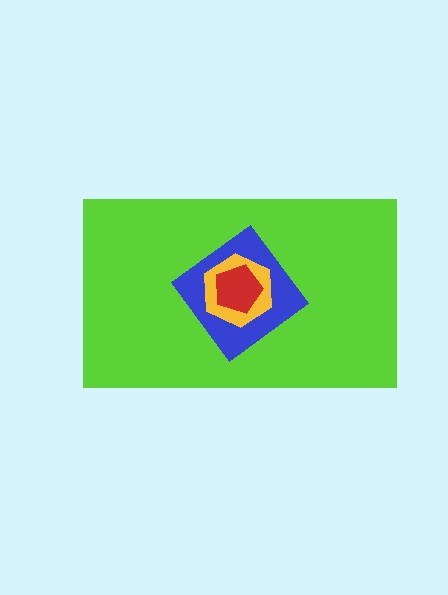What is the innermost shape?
The red pentagon.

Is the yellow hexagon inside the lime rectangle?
Yes.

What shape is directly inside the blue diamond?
The yellow hexagon.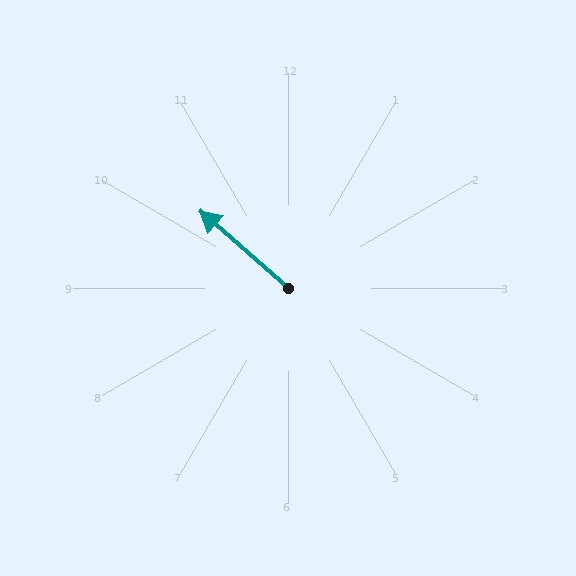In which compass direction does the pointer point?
Northwest.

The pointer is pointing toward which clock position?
Roughly 10 o'clock.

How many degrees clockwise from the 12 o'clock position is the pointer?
Approximately 311 degrees.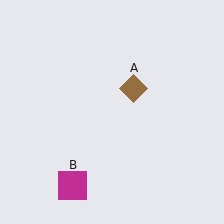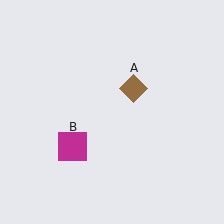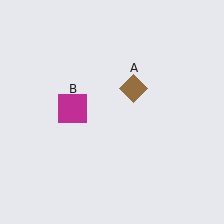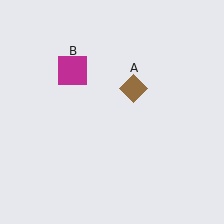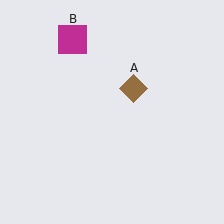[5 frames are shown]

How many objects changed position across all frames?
1 object changed position: magenta square (object B).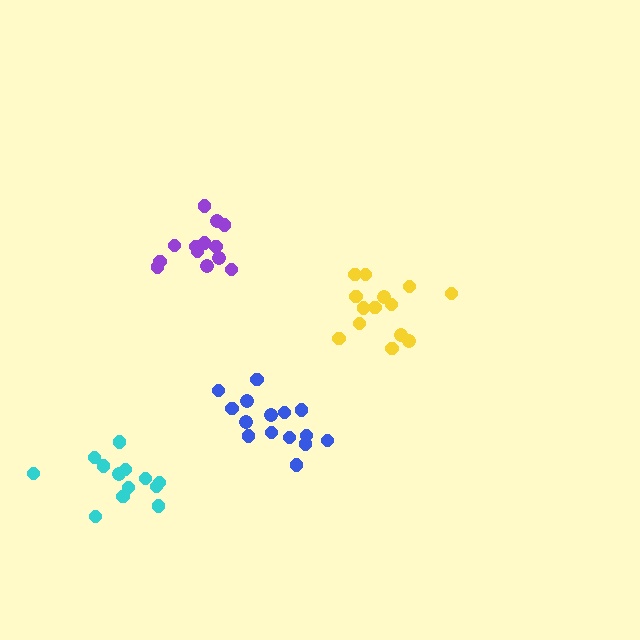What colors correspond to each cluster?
The clusters are colored: yellow, purple, blue, cyan.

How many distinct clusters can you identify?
There are 4 distinct clusters.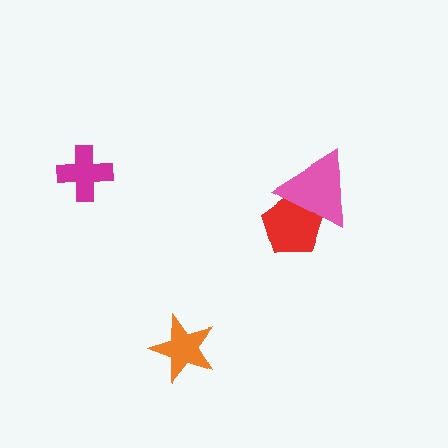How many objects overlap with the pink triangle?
1 object overlaps with the pink triangle.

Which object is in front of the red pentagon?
The pink triangle is in front of the red pentagon.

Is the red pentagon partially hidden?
Yes, it is partially covered by another shape.